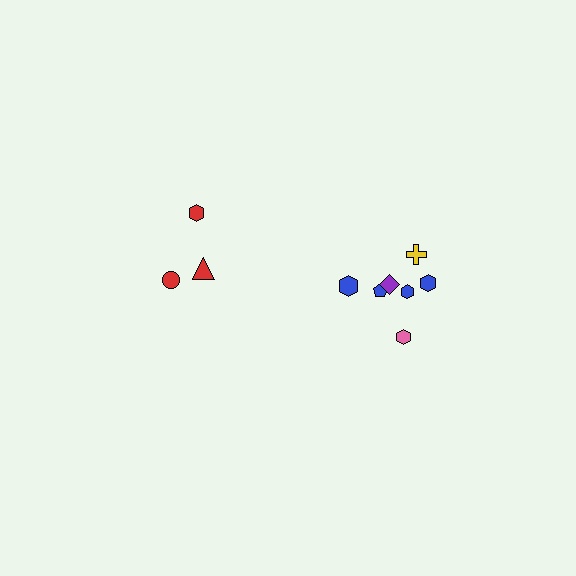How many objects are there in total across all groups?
There are 10 objects.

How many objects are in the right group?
There are 7 objects.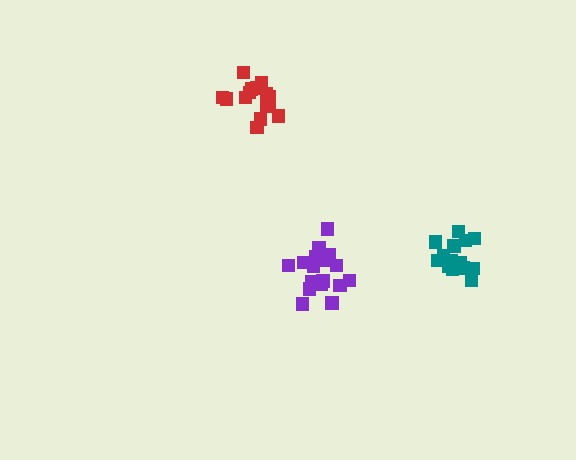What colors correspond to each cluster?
The clusters are colored: red, purple, teal.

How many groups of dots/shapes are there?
There are 3 groups.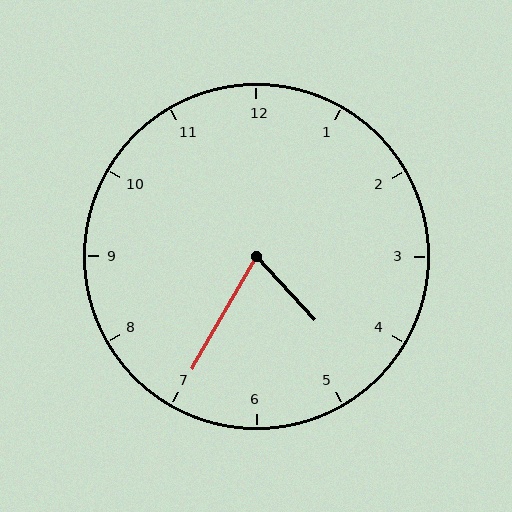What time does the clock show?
4:35.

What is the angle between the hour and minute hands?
Approximately 72 degrees.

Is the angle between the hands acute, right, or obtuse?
It is acute.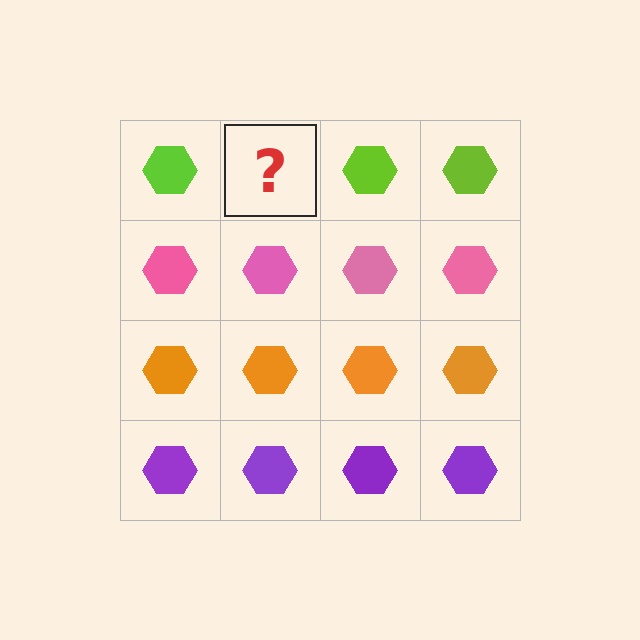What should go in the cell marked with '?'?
The missing cell should contain a lime hexagon.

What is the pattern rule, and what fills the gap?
The rule is that each row has a consistent color. The gap should be filled with a lime hexagon.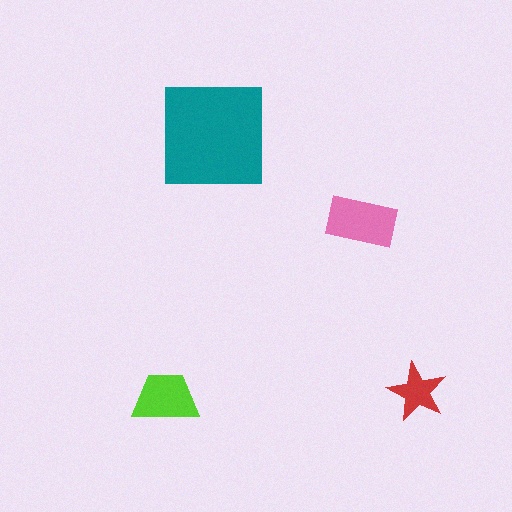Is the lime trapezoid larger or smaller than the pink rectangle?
Smaller.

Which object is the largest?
The teal square.